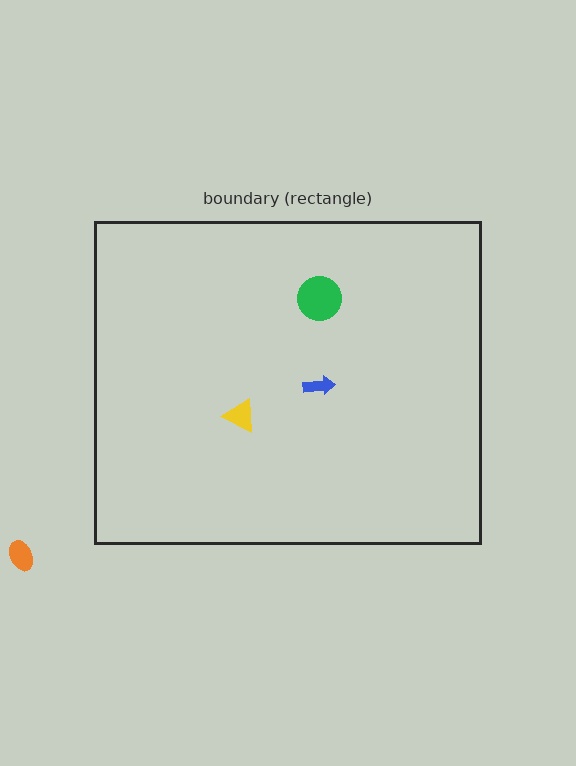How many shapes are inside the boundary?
3 inside, 1 outside.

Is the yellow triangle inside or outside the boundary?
Inside.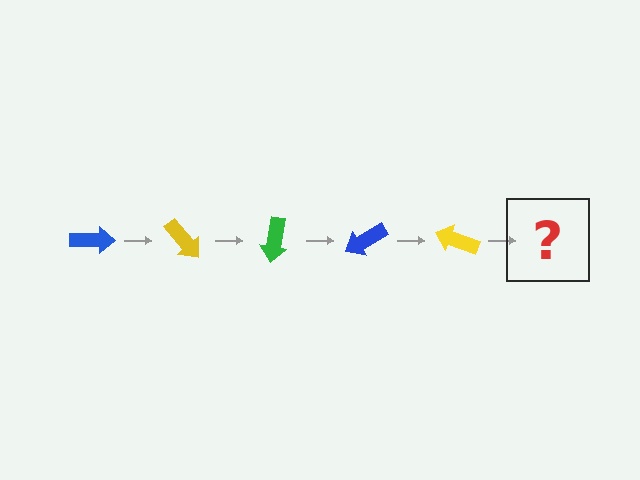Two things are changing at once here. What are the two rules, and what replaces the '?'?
The two rules are that it rotates 50 degrees each step and the color cycles through blue, yellow, and green. The '?' should be a green arrow, rotated 250 degrees from the start.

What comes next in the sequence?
The next element should be a green arrow, rotated 250 degrees from the start.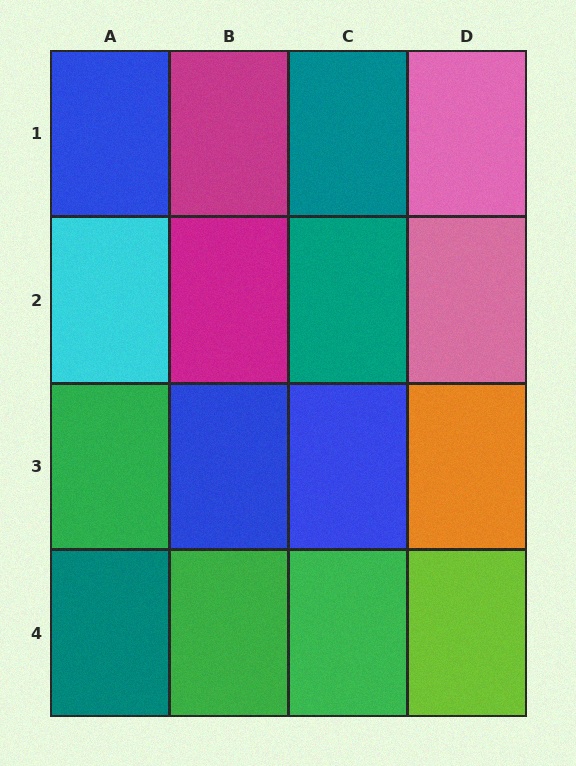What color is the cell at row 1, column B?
Magenta.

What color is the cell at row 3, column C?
Blue.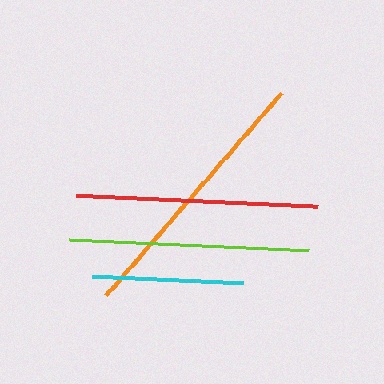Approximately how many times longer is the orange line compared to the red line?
The orange line is approximately 1.1 times the length of the red line.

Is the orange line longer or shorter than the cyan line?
The orange line is longer than the cyan line.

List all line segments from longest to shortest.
From longest to shortest: orange, red, lime, cyan.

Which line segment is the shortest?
The cyan line is the shortest at approximately 151 pixels.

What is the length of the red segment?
The red segment is approximately 242 pixels long.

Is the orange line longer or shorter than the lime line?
The orange line is longer than the lime line.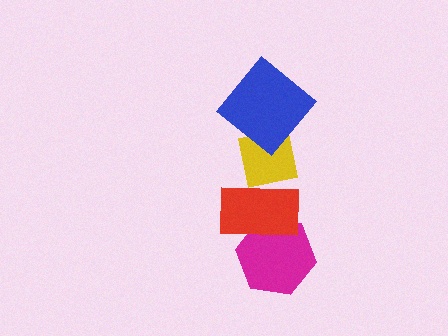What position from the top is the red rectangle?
The red rectangle is 3rd from the top.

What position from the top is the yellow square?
The yellow square is 2nd from the top.